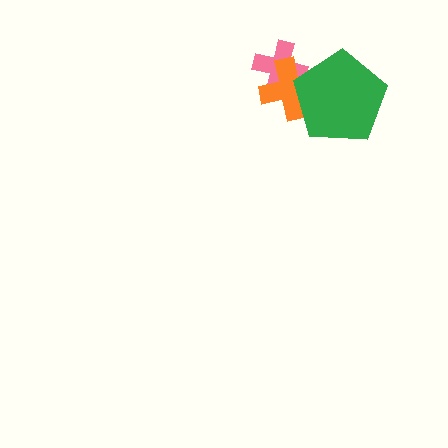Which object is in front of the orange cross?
The green pentagon is in front of the orange cross.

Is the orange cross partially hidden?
Yes, it is partially covered by another shape.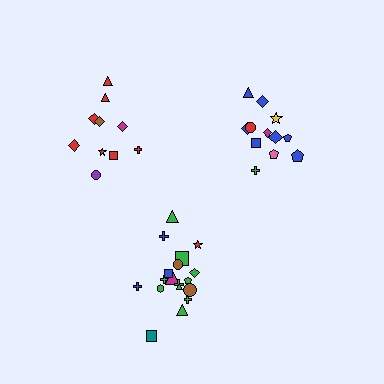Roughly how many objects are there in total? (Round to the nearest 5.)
Roughly 40 objects in total.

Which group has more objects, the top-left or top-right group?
The top-right group.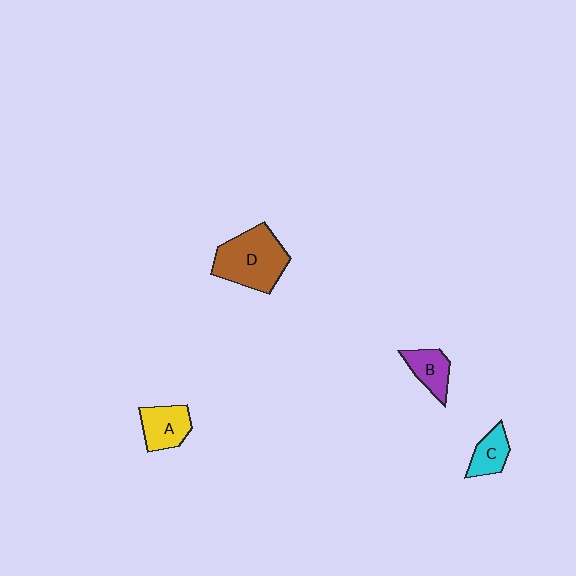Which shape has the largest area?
Shape D (brown).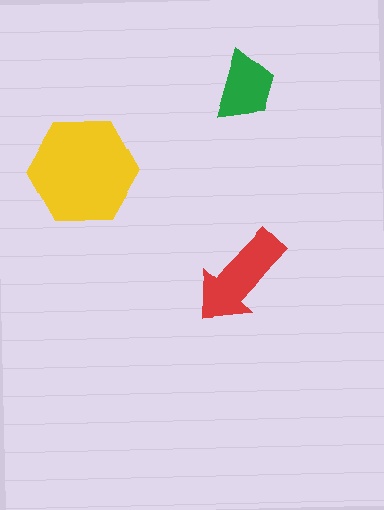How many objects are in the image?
There are 3 objects in the image.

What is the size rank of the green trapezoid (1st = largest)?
3rd.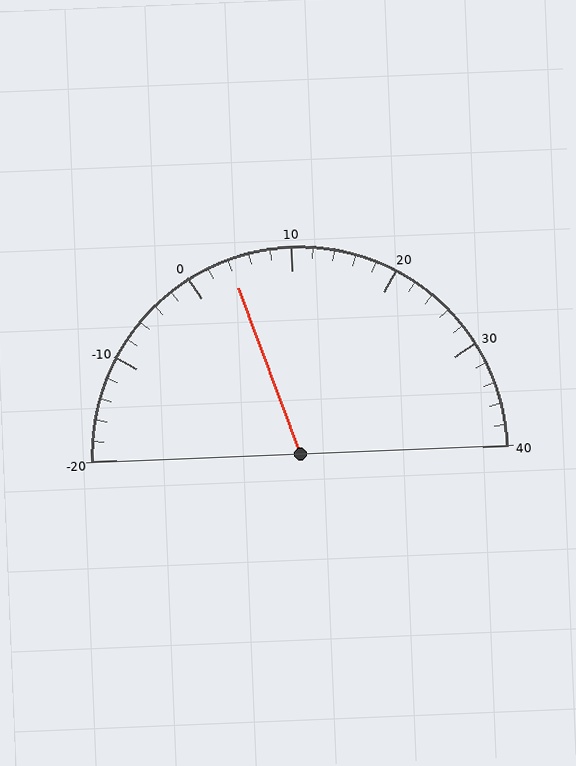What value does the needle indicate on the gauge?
The needle indicates approximately 4.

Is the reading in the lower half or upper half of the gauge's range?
The reading is in the lower half of the range (-20 to 40).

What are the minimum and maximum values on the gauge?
The gauge ranges from -20 to 40.